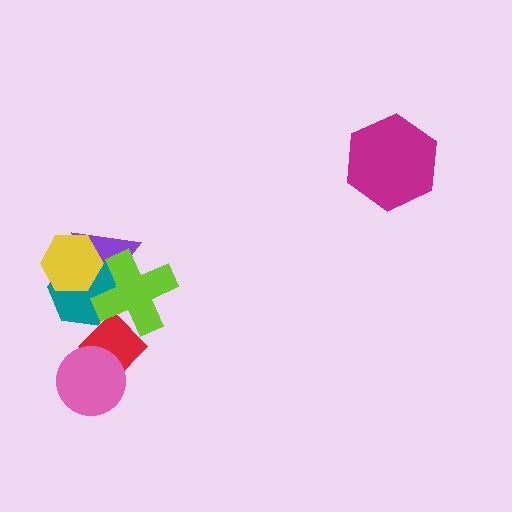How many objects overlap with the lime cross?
3 objects overlap with the lime cross.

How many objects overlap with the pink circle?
1 object overlaps with the pink circle.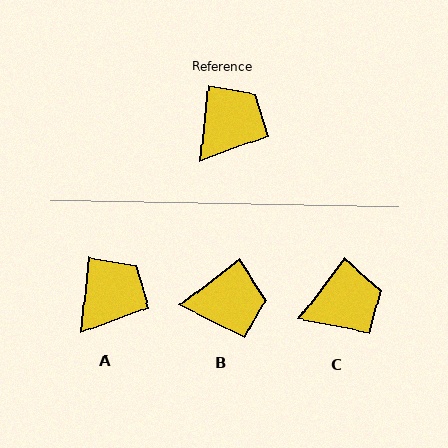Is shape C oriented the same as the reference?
No, it is off by about 31 degrees.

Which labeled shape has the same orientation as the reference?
A.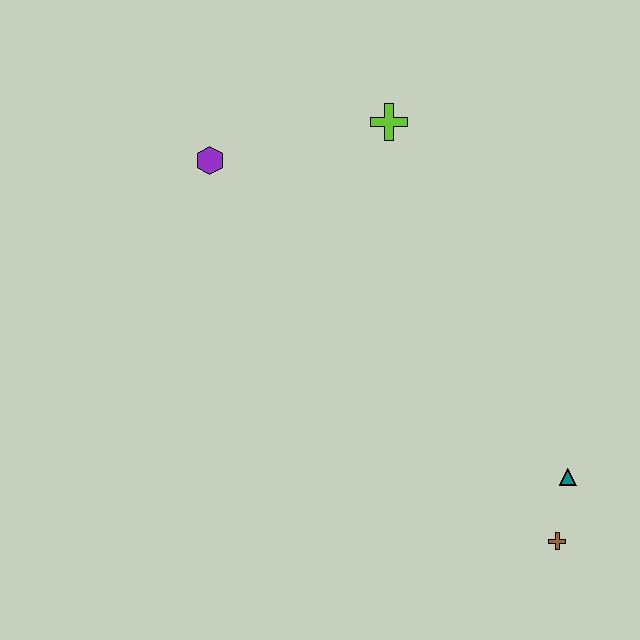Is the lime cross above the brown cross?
Yes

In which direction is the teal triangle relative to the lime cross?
The teal triangle is below the lime cross.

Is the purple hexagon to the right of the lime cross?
No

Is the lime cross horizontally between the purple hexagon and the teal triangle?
Yes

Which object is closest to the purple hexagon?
The lime cross is closest to the purple hexagon.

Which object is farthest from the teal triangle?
The purple hexagon is farthest from the teal triangle.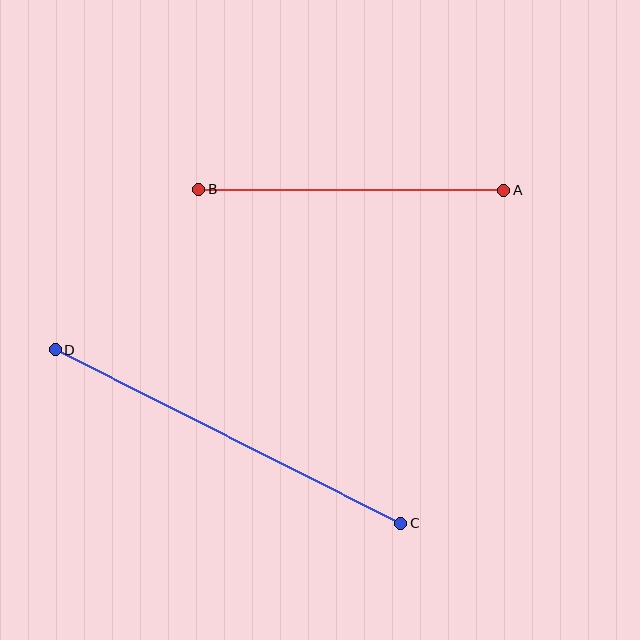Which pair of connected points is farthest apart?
Points C and D are farthest apart.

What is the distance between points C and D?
The distance is approximately 387 pixels.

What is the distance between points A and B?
The distance is approximately 305 pixels.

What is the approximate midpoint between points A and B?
The midpoint is at approximately (351, 190) pixels.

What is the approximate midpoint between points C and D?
The midpoint is at approximately (228, 437) pixels.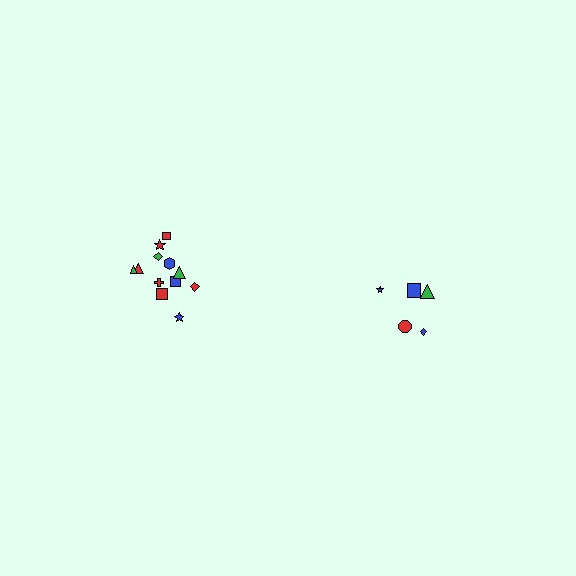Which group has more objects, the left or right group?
The left group.